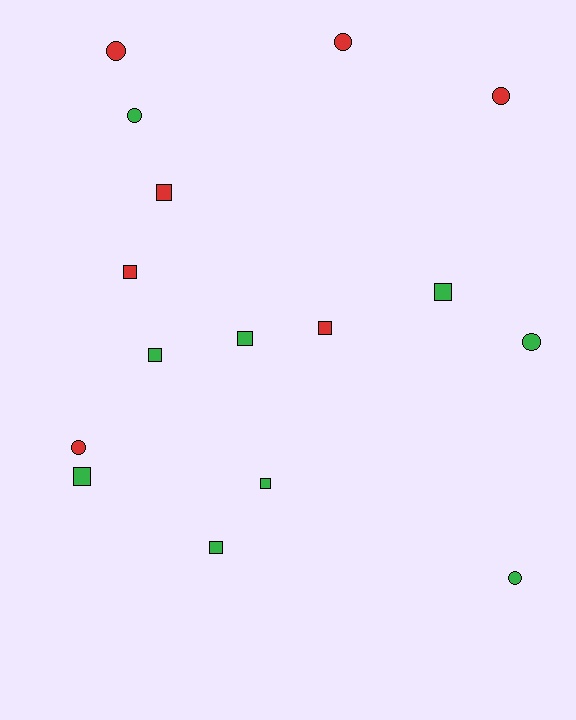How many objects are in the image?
There are 16 objects.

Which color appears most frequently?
Green, with 9 objects.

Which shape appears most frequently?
Square, with 9 objects.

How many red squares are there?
There are 3 red squares.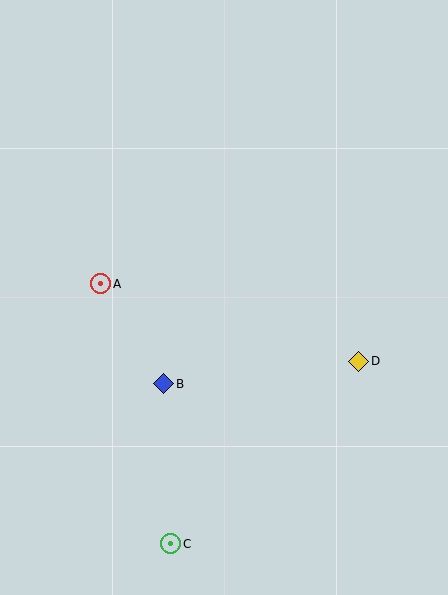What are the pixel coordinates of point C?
Point C is at (171, 544).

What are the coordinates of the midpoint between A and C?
The midpoint between A and C is at (136, 414).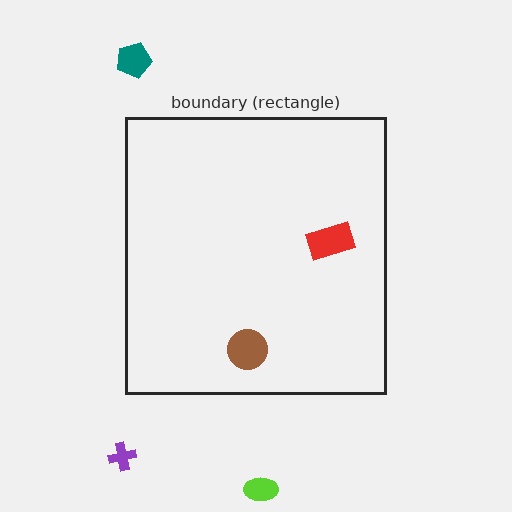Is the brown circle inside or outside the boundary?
Inside.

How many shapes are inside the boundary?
2 inside, 3 outside.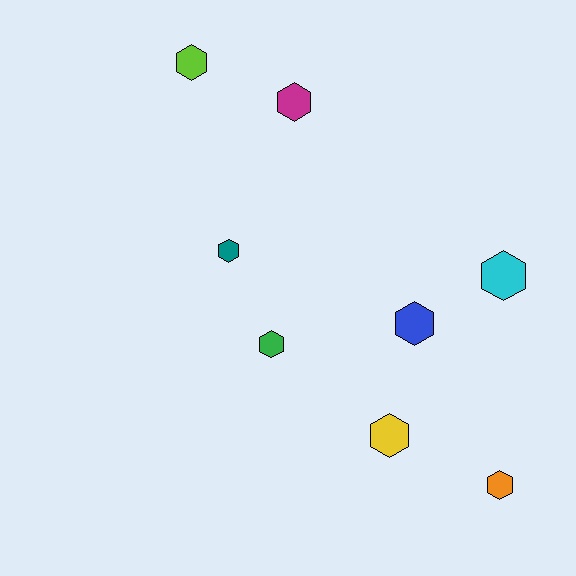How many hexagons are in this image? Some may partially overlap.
There are 8 hexagons.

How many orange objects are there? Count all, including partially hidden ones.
There is 1 orange object.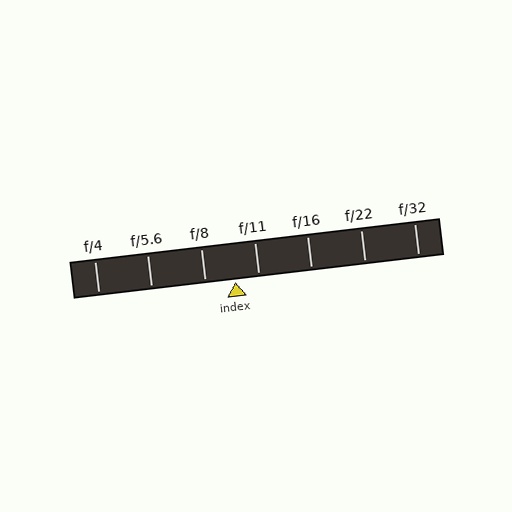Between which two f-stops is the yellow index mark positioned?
The index mark is between f/8 and f/11.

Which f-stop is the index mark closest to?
The index mark is closest to f/11.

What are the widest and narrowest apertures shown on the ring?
The widest aperture shown is f/4 and the narrowest is f/32.